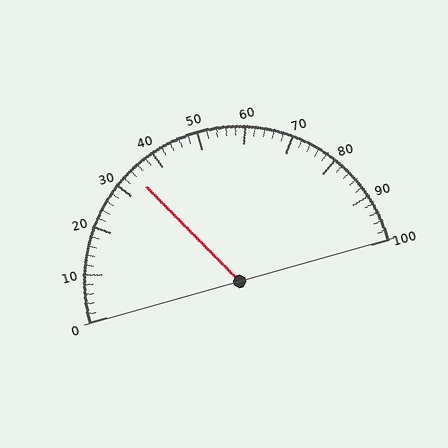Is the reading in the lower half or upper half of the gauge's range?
The reading is in the lower half of the range (0 to 100).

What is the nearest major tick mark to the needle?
The nearest major tick mark is 30.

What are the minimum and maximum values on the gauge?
The gauge ranges from 0 to 100.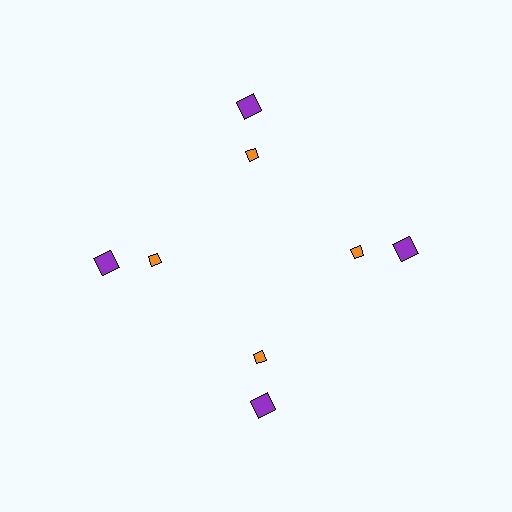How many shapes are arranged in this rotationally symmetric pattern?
There are 8 shapes, arranged in 4 groups of 2.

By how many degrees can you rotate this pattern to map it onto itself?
The pattern maps onto itself every 90 degrees of rotation.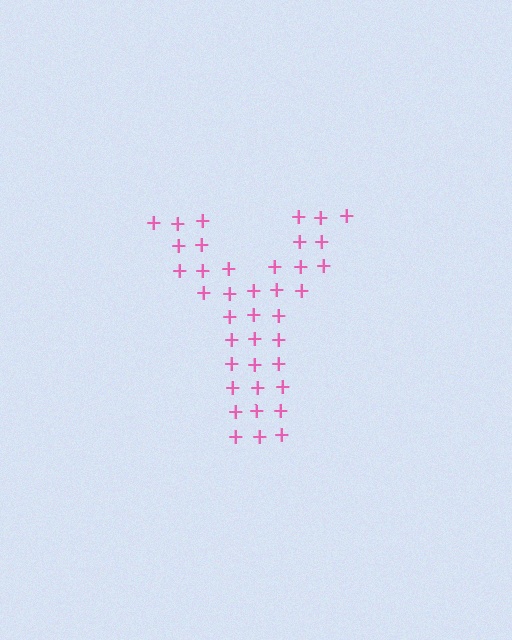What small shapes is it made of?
It is made of small plus signs.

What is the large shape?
The large shape is the letter Y.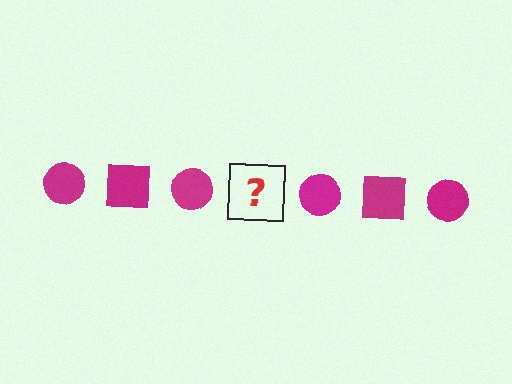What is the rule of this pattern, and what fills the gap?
The rule is that the pattern cycles through circle, square shapes in magenta. The gap should be filled with a magenta square.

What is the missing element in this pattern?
The missing element is a magenta square.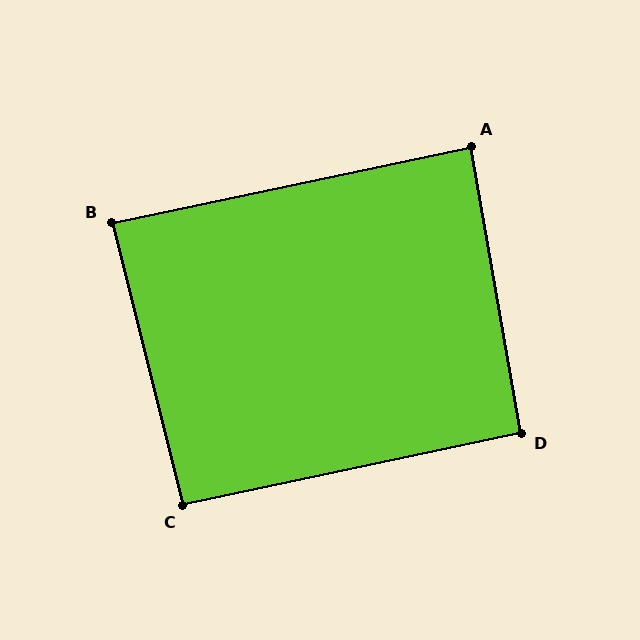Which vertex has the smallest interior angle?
B, at approximately 88 degrees.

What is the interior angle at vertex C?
Approximately 92 degrees (approximately right).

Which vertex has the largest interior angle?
D, at approximately 92 degrees.